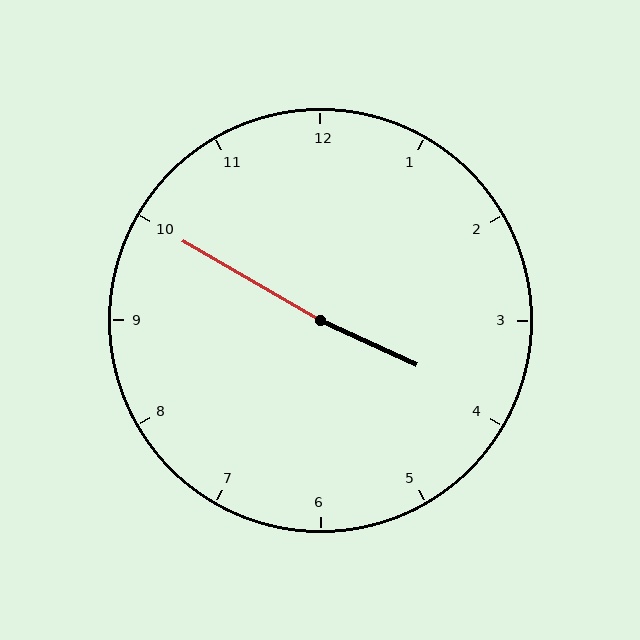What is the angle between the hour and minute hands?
Approximately 175 degrees.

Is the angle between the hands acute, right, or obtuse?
It is obtuse.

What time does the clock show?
3:50.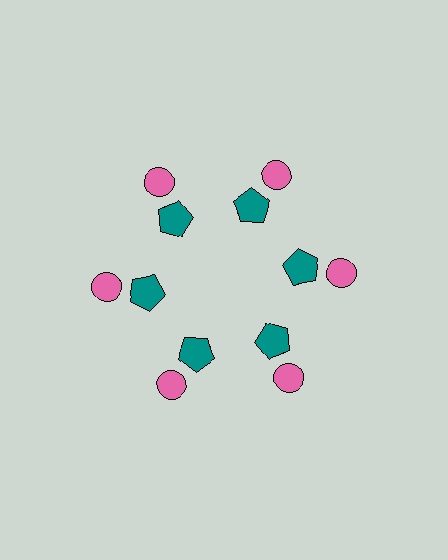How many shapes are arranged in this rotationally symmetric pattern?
There are 12 shapes, arranged in 6 groups of 2.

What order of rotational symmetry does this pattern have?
This pattern has 6-fold rotational symmetry.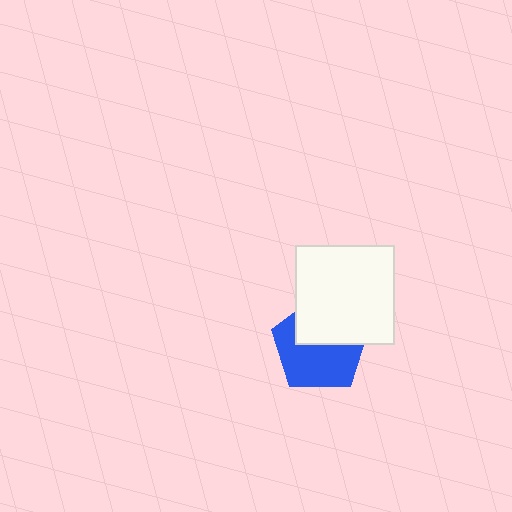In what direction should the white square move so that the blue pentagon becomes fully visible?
The white square should move up. That is the shortest direction to clear the overlap and leave the blue pentagon fully visible.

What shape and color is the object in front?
The object in front is a white square.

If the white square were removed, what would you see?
You would see the complete blue pentagon.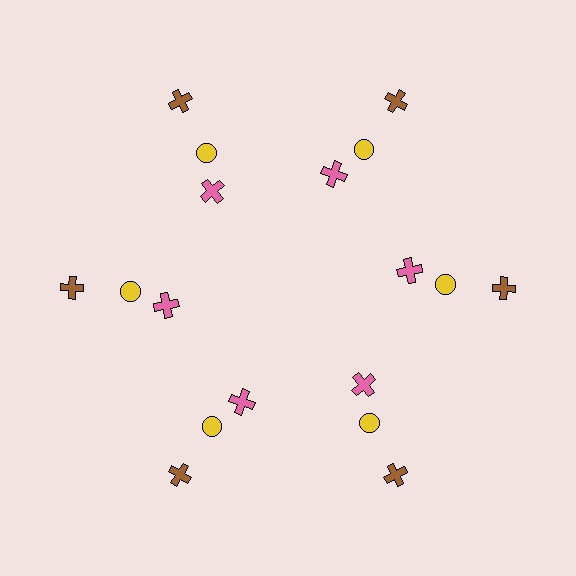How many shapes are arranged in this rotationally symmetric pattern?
There are 18 shapes, arranged in 6 groups of 3.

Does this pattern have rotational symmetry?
Yes, this pattern has 6-fold rotational symmetry. It looks the same after rotating 60 degrees around the center.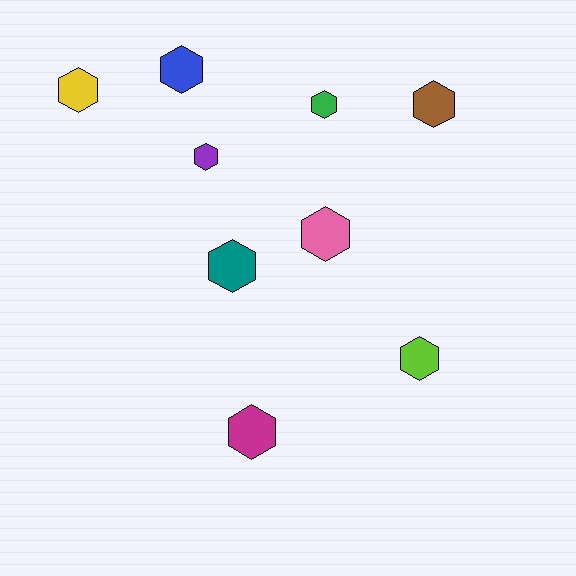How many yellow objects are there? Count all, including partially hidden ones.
There is 1 yellow object.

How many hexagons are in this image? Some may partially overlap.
There are 9 hexagons.